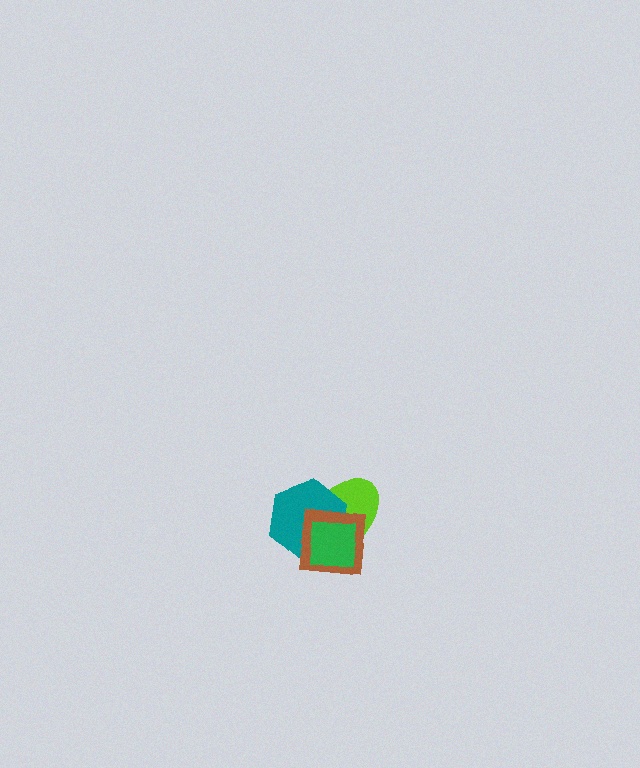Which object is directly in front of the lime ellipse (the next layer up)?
The teal hexagon is directly in front of the lime ellipse.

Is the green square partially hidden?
No, no other shape covers it.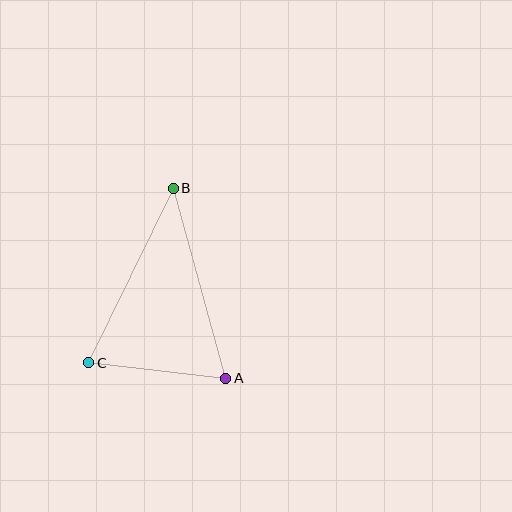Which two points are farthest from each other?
Points A and B are farthest from each other.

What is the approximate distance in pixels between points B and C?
The distance between B and C is approximately 194 pixels.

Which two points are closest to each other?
Points A and C are closest to each other.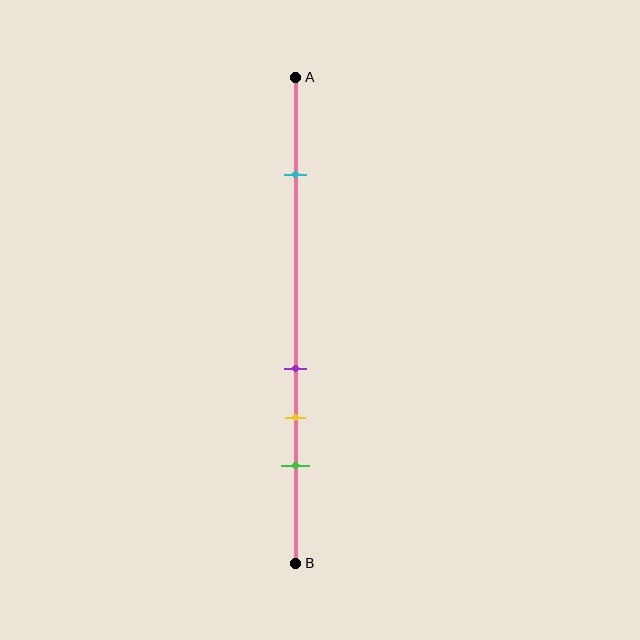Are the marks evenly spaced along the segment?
No, the marks are not evenly spaced.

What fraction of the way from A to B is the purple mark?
The purple mark is approximately 60% (0.6) of the way from A to B.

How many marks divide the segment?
There are 4 marks dividing the segment.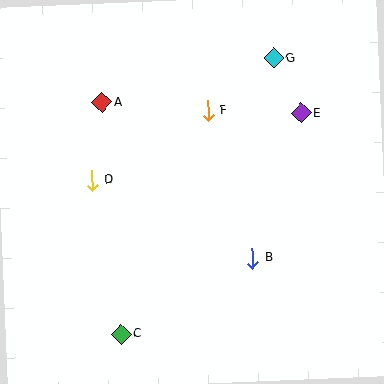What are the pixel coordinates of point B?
Point B is at (252, 258).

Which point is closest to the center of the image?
Point F at (208, 111) is closest to the center.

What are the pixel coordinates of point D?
Point D is at (92, 181).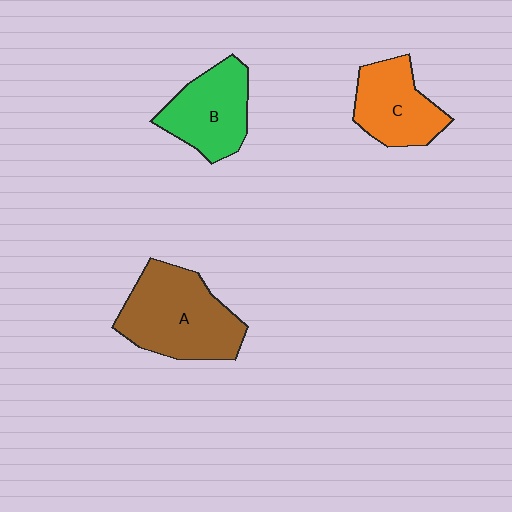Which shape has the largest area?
Shape A (brown).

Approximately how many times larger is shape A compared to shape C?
Approximately 1.5 times.